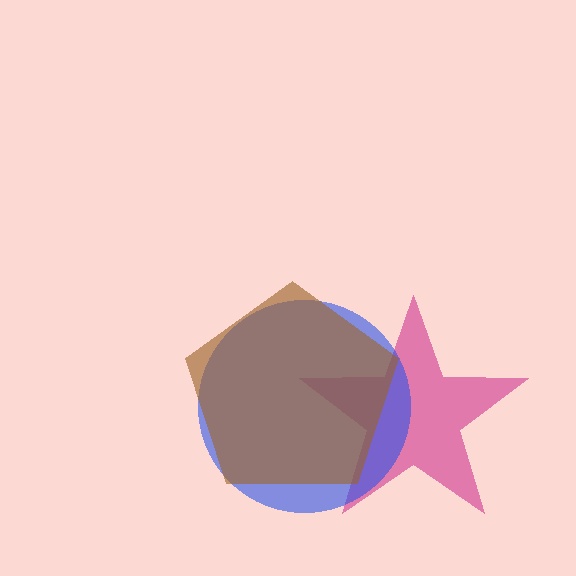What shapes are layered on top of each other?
The layered shapes are: a magenta star, a blue circle, a brown pentagon.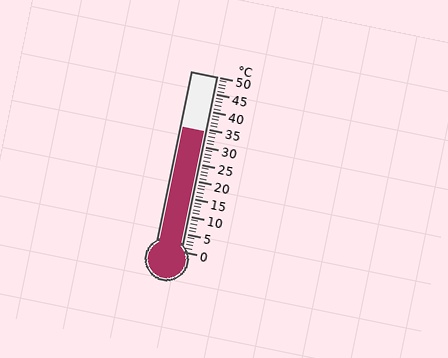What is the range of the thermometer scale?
The thermometer scale ranges from 0°C to 50°C.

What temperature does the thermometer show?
The thermometer shows approximately 34°C.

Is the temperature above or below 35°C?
The temperature is below 35°C.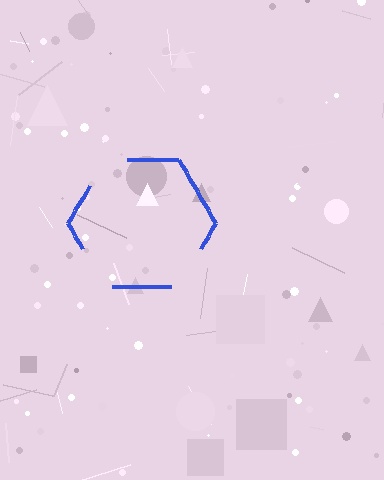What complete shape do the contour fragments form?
The contour fragments form a hexagon.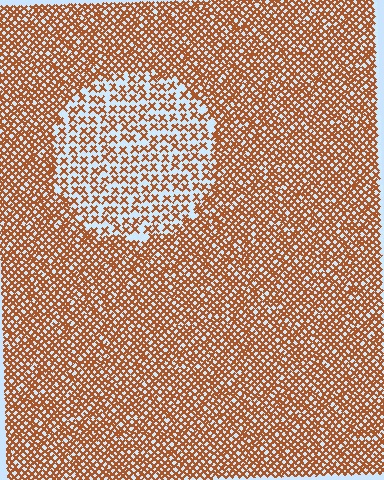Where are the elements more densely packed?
The elements are more densely packed outside the circle boundary.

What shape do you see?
I see a circle.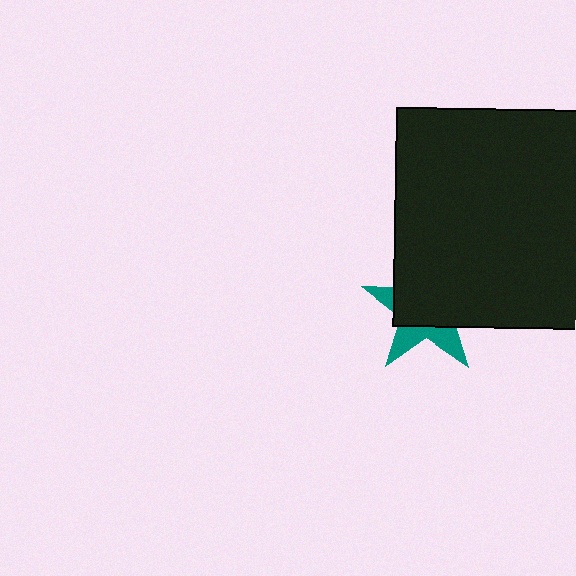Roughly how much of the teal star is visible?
A small part of it is visible (roughly 34%).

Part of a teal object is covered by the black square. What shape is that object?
It is a star.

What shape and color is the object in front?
The object in front is a black square.